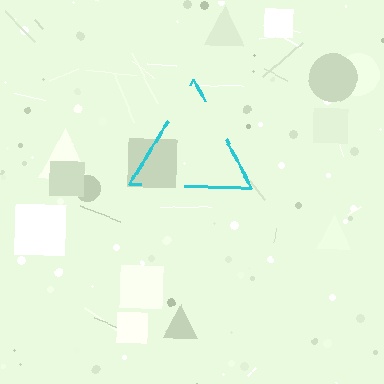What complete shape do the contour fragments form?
The contour fragments form a triangle.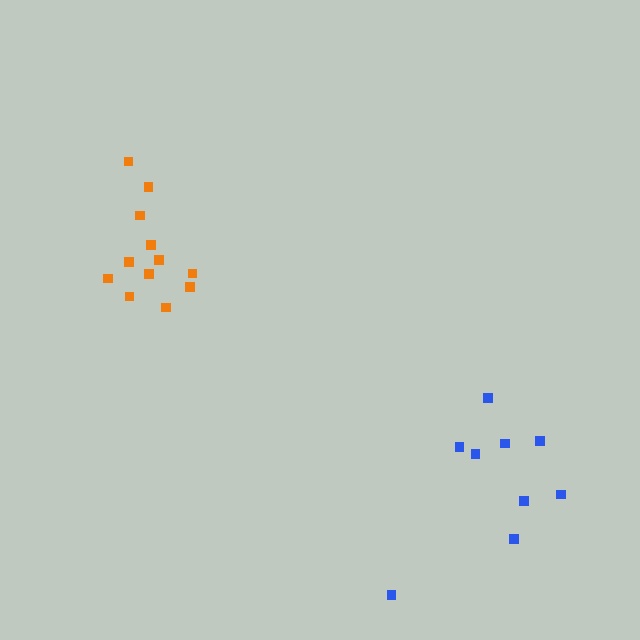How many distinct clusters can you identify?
There are 2 distinct clusters.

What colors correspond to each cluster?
The clusters are colored: orange, blue.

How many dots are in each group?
Group 1: 12 dots, Group 2: 9 dots (21 total).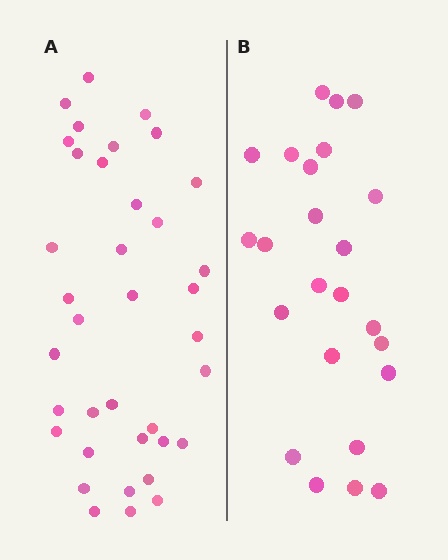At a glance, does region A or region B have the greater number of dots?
Region A (the left region) has more dots.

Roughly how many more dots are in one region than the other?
Region A has approximately 15 more dots than region B.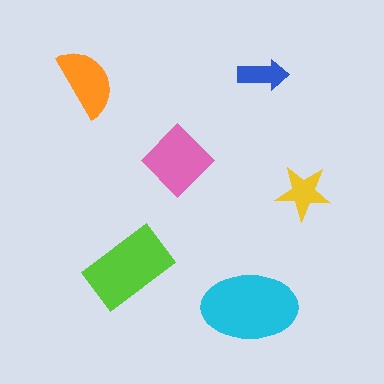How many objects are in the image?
There are 6 objects in the image.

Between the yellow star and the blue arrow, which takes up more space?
The yellow star.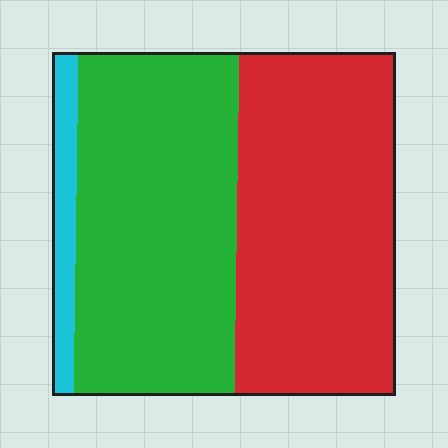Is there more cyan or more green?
Green.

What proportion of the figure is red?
Red covers around 45% of the figure.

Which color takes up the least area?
Cyan, at roughly 5%.